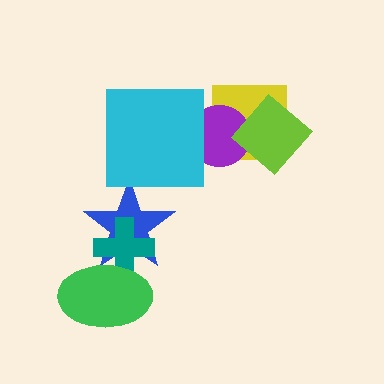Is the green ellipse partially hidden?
No, no other shape covers it.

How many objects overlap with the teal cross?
2 objects overlap with the teal cross.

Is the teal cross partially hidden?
Yes, it is partially covered by another shape.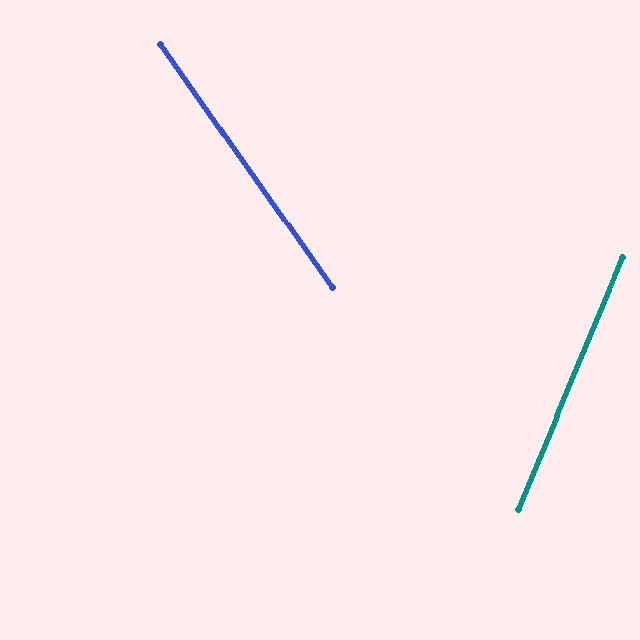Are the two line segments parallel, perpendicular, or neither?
Neither parallel nor perpendicular — they differ by about 58°.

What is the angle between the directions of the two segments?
Approximately 58 degrees.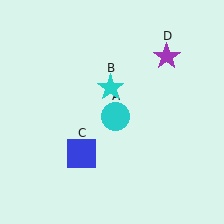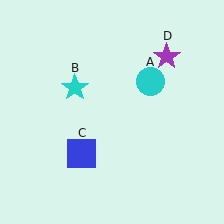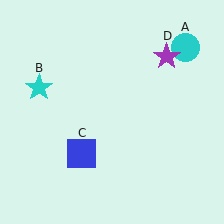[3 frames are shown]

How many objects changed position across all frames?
2 objects changed position: cyan circle (object A), cyan star (object B).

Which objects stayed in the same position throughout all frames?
Blue square (object C) and purple star (object D) remained stationary.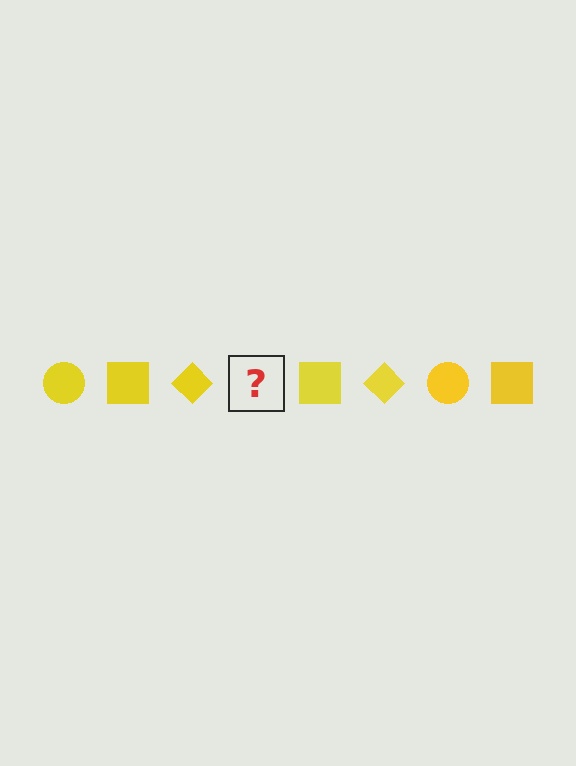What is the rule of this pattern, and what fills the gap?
The rule is that the pattern cycles through circle, square, diamond shapes in yellow. The gap should be filled with a yellow circle.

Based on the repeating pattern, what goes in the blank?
The blank should be a yellow circle.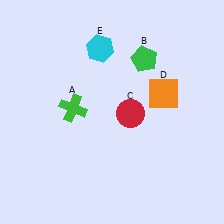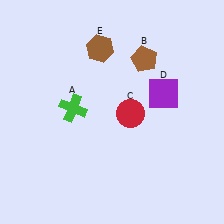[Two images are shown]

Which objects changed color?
B changed from green to brown. D changed from orange to purple. E changed from cyan to brown.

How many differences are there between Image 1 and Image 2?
There are 3 differences between the two images.